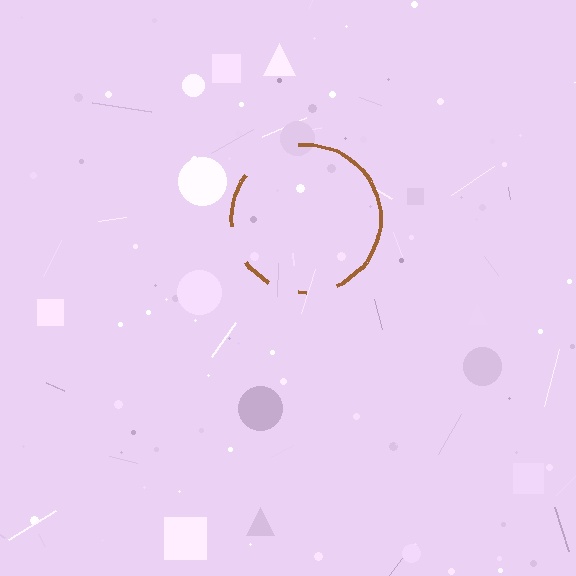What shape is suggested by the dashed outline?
The dashed outline suggests a circle.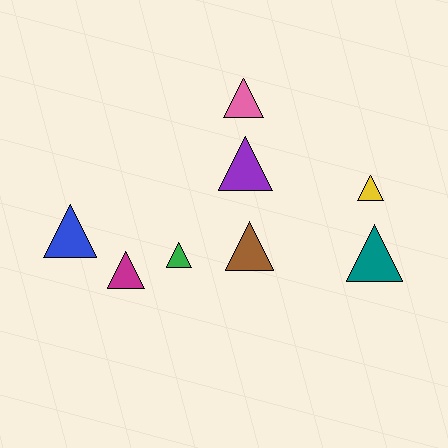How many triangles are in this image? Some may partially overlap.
There are 8 triangles.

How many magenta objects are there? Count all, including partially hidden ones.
There is 1 magenta object.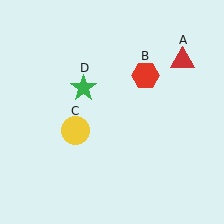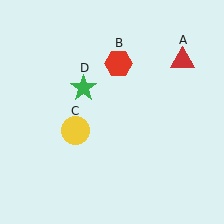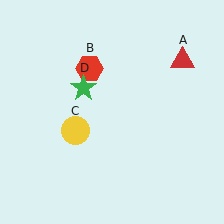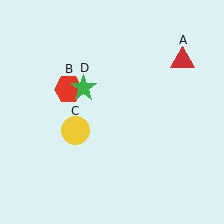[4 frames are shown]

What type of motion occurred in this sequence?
The red hexagon (object B) rotated counterclockwise around the center of the scene.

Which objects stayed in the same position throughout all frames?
Red triangle (object A) and yellow circle (object C) and green star (object D) remained stationary.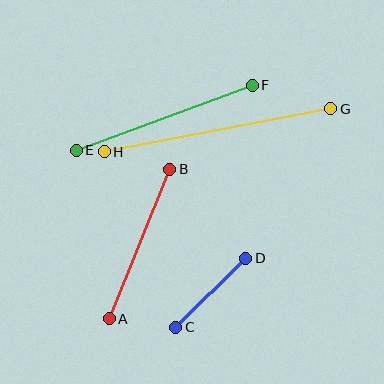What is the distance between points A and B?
The distance is approximately 161 pixels.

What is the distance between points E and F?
The distance is approximately 187 pixels.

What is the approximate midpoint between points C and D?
The midpoint is at approximately (211, 293) pixels.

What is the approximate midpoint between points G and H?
The midpoint is at approximately (218, 130) pixels.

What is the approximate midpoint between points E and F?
The midpoint is at approximately (164, 118) pixels.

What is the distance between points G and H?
The distance is approximately 231 pixels.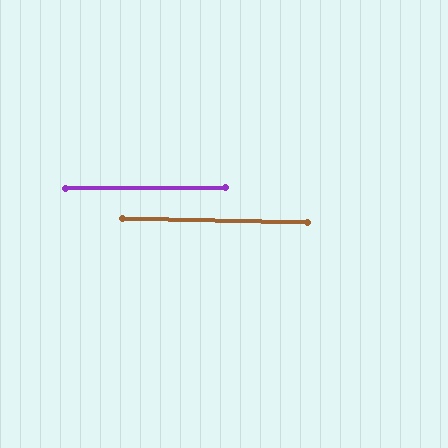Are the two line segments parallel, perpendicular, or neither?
Parallel — their directions differ by only 1.5°.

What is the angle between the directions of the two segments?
Approximately 1 degree.